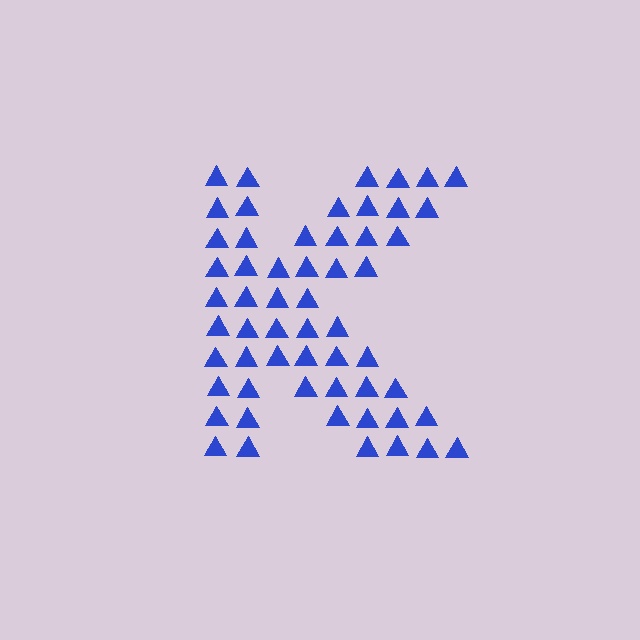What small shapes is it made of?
It is made of small triangles.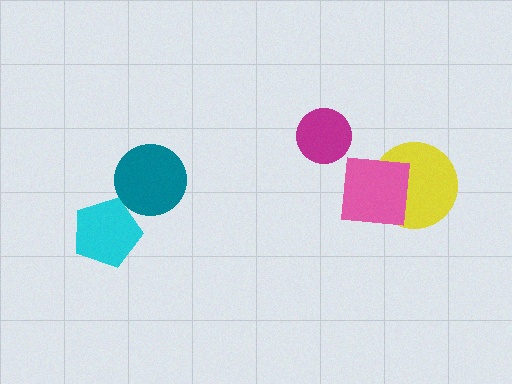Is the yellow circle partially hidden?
Yes, it is partially covered by another shape.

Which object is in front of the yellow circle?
The pink square is in front of the yellow circle.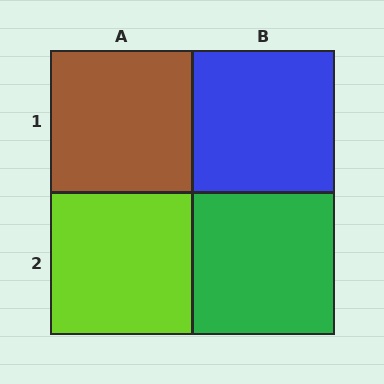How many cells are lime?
1 cell is lime.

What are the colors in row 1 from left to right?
Brown, blue.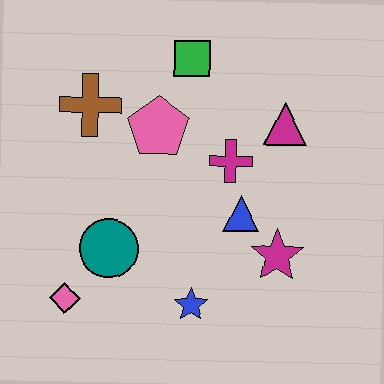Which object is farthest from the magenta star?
The brown cross is farthest from the magenta star.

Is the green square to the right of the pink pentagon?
Yes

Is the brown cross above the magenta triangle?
Yes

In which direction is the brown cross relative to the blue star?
The brown cross is above the blue star.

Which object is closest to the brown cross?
The pink pentagon is closest to the brown cross.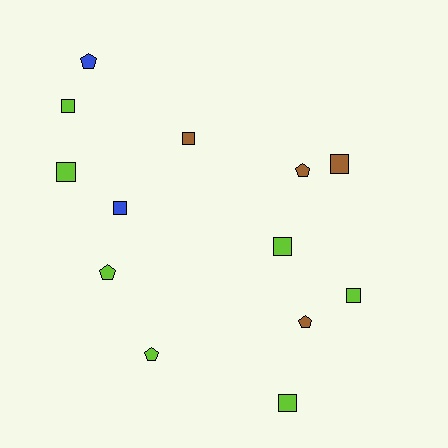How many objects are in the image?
There are 13 objects.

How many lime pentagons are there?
There are 2 lime pentagons.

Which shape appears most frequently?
Square, with 8 objects.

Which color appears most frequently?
Lime, with 7 objects.